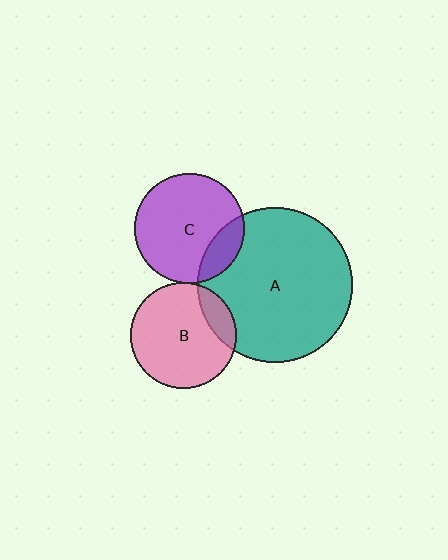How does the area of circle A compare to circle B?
Approximately 2.2 times.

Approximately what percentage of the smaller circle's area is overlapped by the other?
Approximately 5%.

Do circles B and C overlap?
Yes.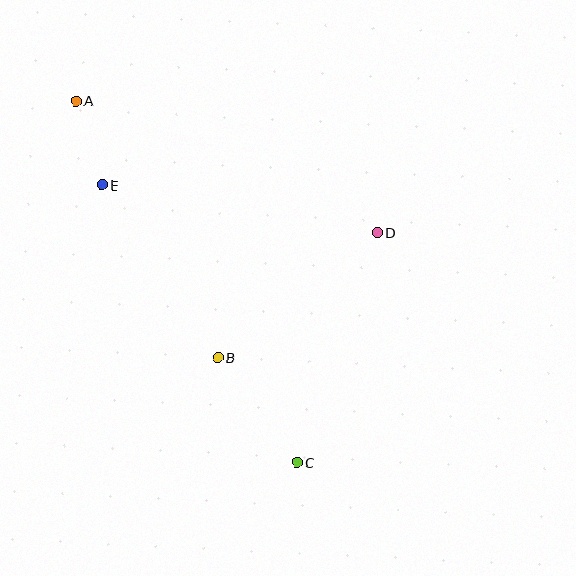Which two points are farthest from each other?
Points A and C are farthest from each other.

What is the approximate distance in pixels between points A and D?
The distance between A and D is approximately 329 pixels.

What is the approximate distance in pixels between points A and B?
The distance between A and B is approximately 293 pixels.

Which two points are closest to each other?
Points A and E are closest to each other.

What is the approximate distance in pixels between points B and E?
The distance between B and E is approximately 208 pixels.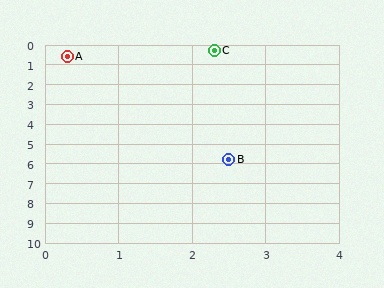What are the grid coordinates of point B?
Point B is at approximately (2.5, 5.8).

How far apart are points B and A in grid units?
Points B and A are about 5.6 grid units apart.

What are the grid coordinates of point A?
Point A is at approximately (0.3, 0.6).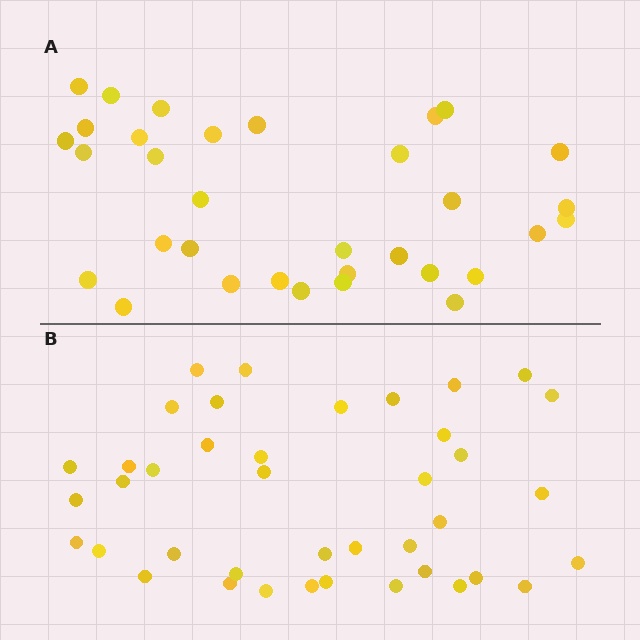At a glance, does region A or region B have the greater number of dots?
Region B (the bottom region) has more dots.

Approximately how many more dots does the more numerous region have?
Region B has roughly 8 or so more dots than region A.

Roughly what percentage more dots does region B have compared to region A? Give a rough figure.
About 20% more.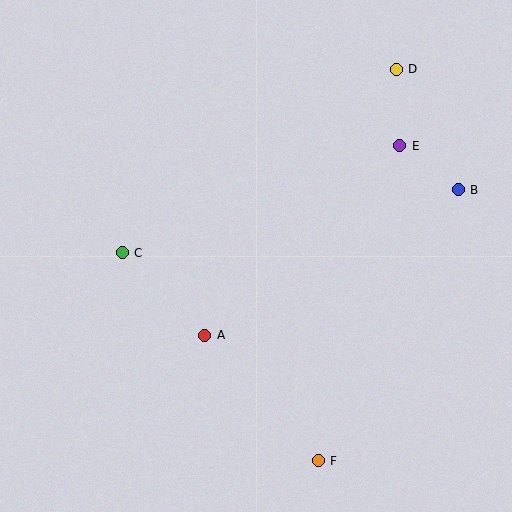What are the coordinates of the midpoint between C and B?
The midpoint between C and B is at (290, 221).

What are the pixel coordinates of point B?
Point B is at (458, 190).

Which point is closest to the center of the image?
Point A at (205, 335) is closest to the center.